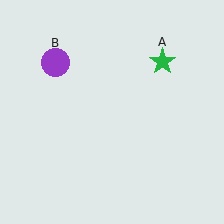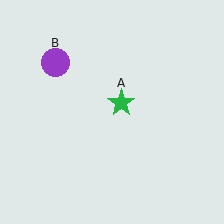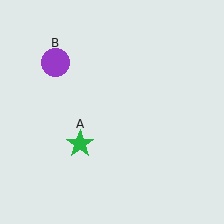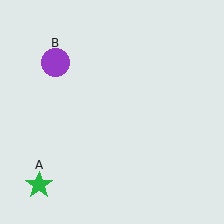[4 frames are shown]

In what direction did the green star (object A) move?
The green star (object A) moved down and to the left.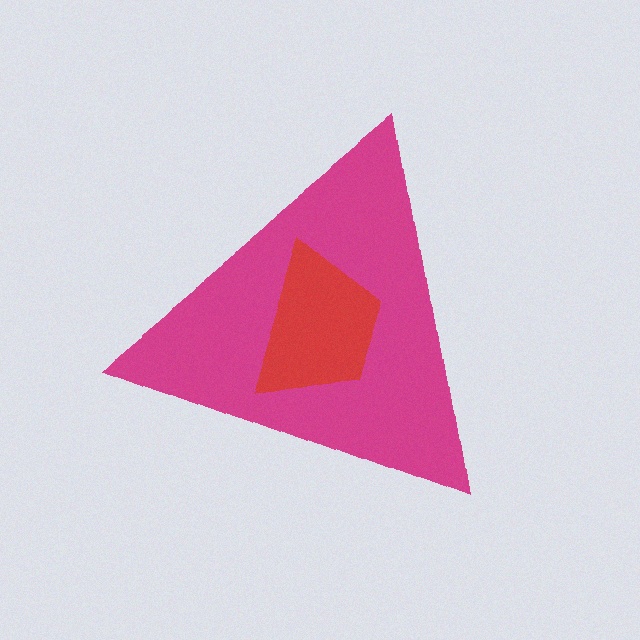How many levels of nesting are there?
2.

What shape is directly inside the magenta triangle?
The red trapezoid.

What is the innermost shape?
The red trapezoid.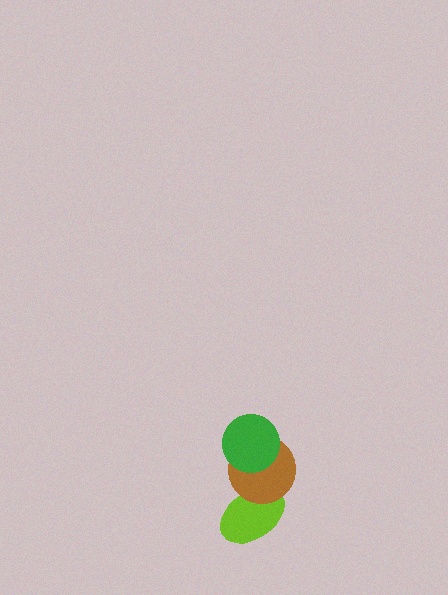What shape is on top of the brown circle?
The green circle is on top of the brown circle.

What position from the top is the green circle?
The green circle is 1st from the top.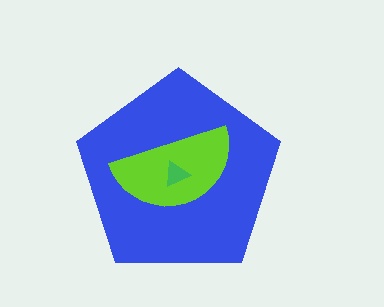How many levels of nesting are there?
3.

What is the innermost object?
The green triangle.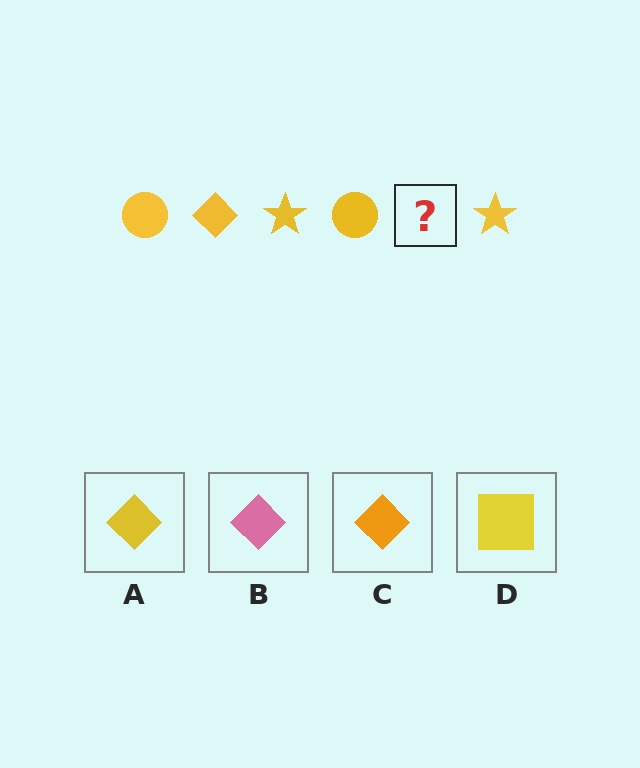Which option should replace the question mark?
Option A.